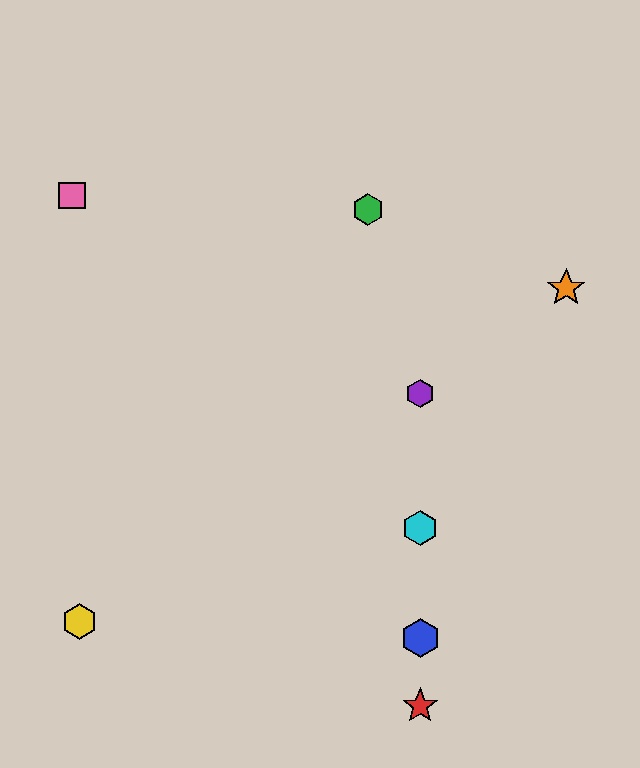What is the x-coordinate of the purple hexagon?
The purple hexagon is at x≈420.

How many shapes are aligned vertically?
4 shapes (the red star, the blue hexagon, the purple hexagon, the cyan hexagon) are aligned vertically.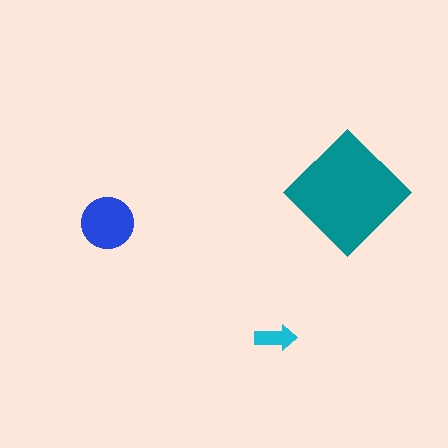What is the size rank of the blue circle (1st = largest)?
2nd.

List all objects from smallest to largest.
The cyan arrow, the blue circle, the teal diamond.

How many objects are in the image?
There are 3 objects in the image.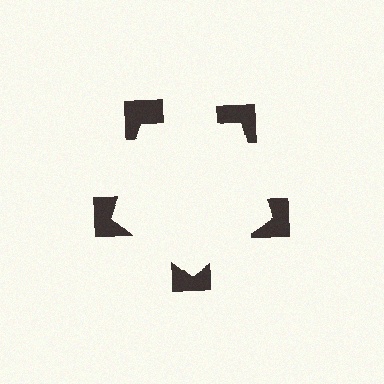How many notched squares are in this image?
There are 5 — one at each vertex of the illusory pentagon.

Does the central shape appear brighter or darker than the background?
It typically appears slightly brighter than the background, even though no actual brightness change is drawn.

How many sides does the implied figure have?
5 sides.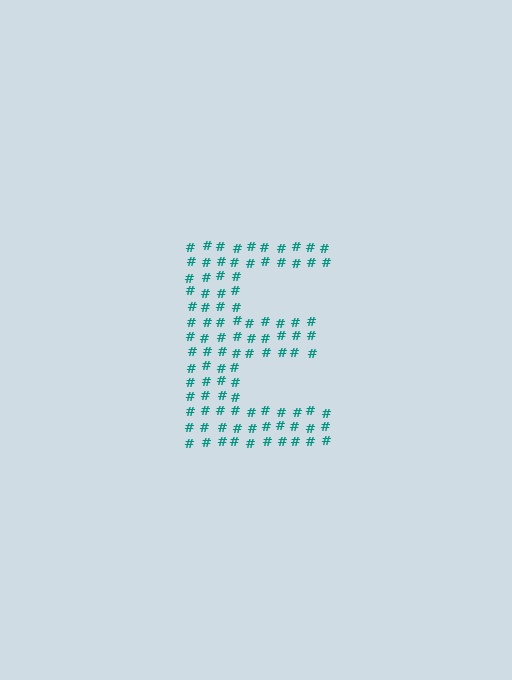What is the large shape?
The large shape is the letter E.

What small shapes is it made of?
It is made of small hash symbols.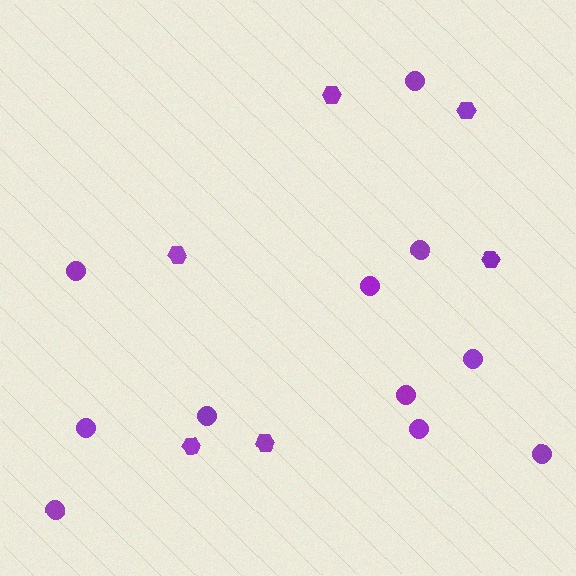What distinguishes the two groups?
There are 2 groups: one group of circles (11) and one group of hexagons (6).